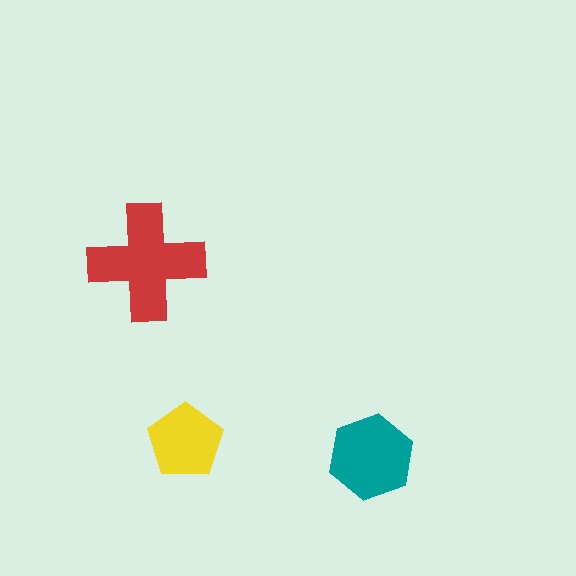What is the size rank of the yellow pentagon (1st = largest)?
3rd.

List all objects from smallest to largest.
The yellow pentagon, the teal hexagon, the red cross.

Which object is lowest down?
The teal hexagon is bottommost.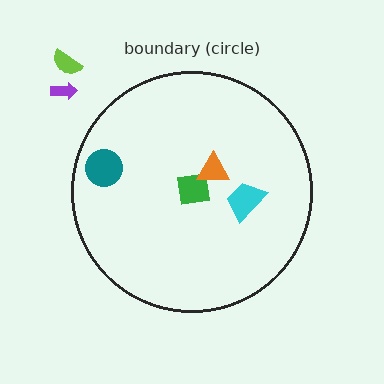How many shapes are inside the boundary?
4 inside, 2 outside.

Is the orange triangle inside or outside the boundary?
Inside.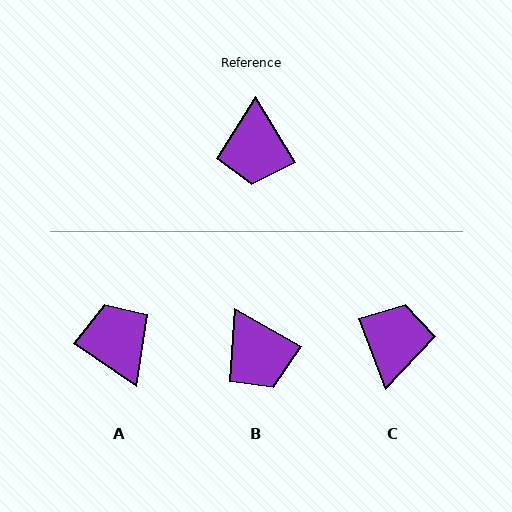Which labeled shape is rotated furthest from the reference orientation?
C, about 170 degrees away.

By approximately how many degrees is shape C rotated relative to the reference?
Approximately 170 degrees counter-clockwise.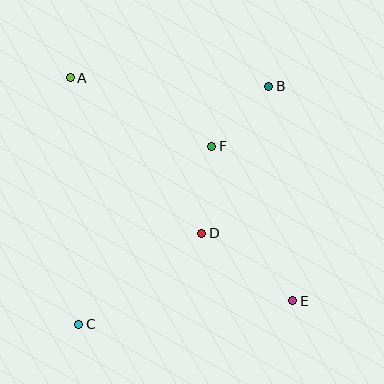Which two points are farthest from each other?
Points A and E are farthest from each other.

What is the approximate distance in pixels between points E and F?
The distance between E and F is approximately 174 pixels.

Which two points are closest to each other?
Points B and F are closest to each other.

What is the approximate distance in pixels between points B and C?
The distance between B and C is approximately 304 pixels.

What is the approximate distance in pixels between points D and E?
The distance between D and E is approximately 113 pixels.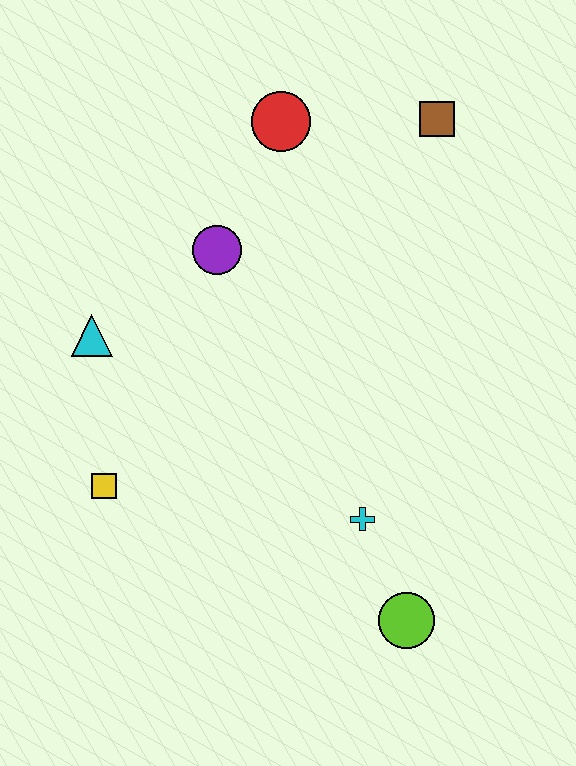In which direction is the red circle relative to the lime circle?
The red circle is above the lime circle.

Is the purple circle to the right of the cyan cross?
No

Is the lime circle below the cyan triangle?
Yes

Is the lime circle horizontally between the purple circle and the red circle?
No